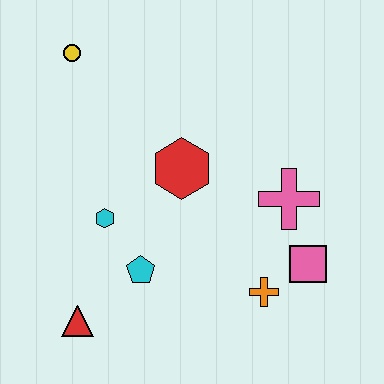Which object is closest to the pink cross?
The pink square is closest to the pink cross.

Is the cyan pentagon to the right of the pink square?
No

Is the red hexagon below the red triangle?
No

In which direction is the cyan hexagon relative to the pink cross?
The cyan hexagon is to the left of the pink cross.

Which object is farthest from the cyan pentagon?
The yellow circle is farthest from the cyan pentagon.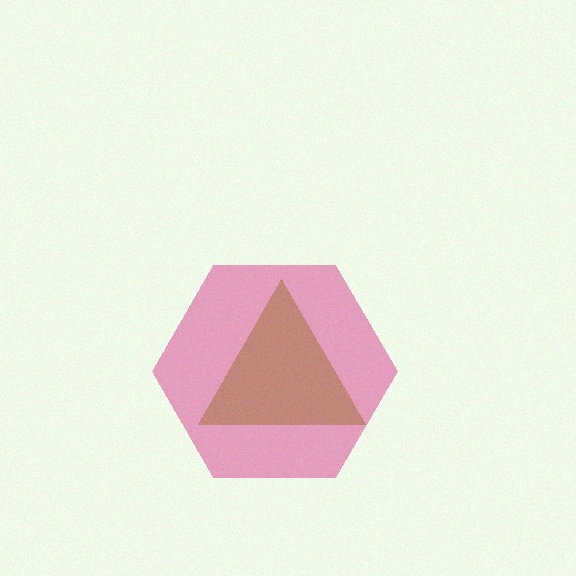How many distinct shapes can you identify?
There are 2 distinct shapes: a magenta hexagon, a brown triangle.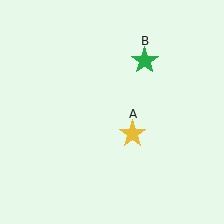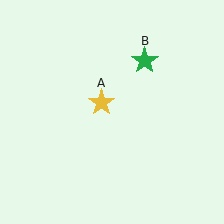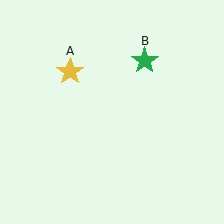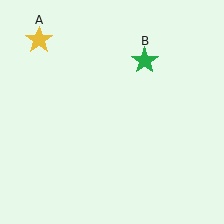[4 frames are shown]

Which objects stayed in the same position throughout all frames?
Green star (object B) remained stationary.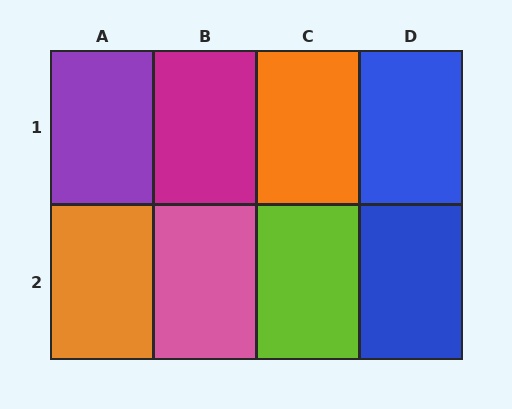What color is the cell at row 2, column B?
Pink.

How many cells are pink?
1 cell is pink.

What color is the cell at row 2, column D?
Blue.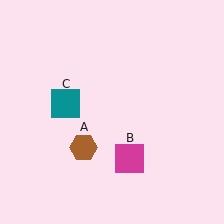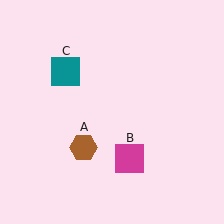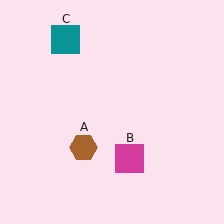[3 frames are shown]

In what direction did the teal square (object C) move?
The teal square (object C) moved up.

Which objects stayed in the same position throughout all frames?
Brown hexagon (object A) and magenta square (object B) remained stationary.